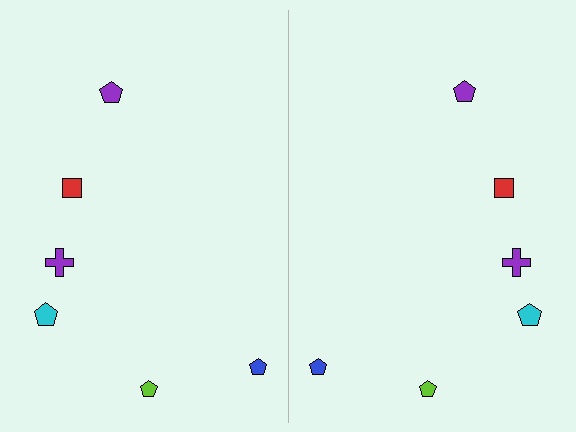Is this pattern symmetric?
Yes, this pattern has bilateral (reflection) symmetry.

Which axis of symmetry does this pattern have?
The pattern has a vertical axis of symmetry running through the center of the image.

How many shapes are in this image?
There are 12 shapes in this image.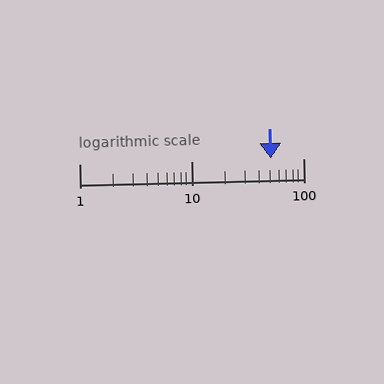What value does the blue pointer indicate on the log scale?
The pointer indicates approximately 51.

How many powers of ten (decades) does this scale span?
The scale spans 2 decades, from 1 to 100.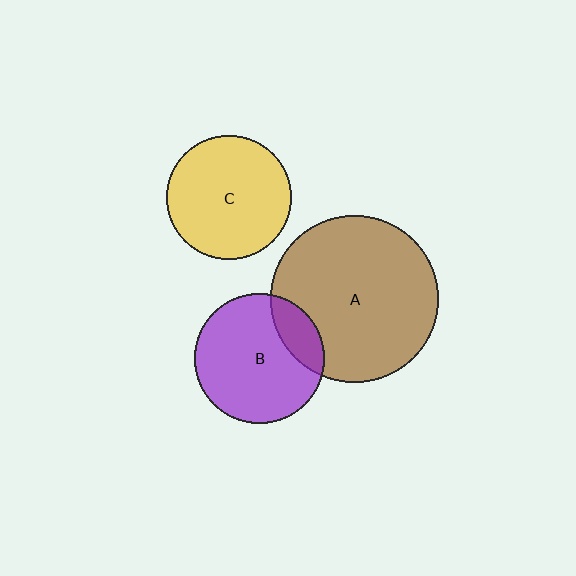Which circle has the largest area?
Circle A (brown).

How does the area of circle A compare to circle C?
Approximately 1.8 times.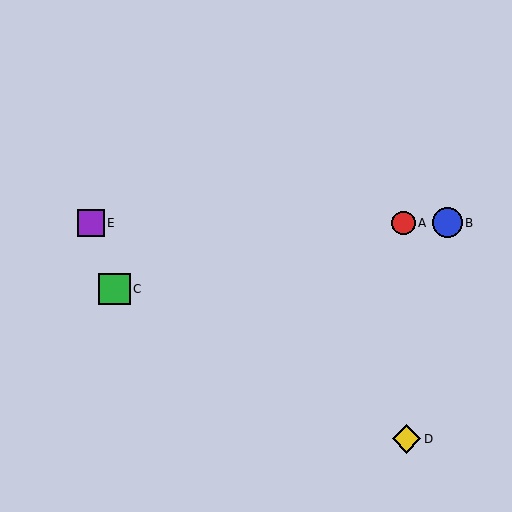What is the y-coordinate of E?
Object E is at y≈223.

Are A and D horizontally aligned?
No, A is at y≈223 and D is at y≈439.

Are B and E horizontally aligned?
Yes, both are at y≈223.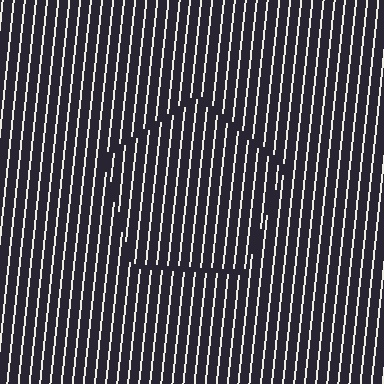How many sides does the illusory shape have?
5 sides — the line-ends trace a pentagon.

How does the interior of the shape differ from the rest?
The interior of the shape contains the same grating, shifted by half a period — the contour is defined by the phase discontinuity where line-ends from the inner and outer gratings abut.